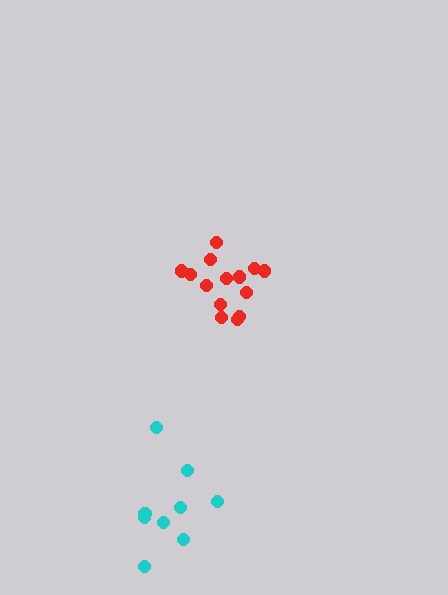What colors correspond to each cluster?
The clusters are colored: red, cyan.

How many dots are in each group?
Group 1: 14 dots, Group 2: 9 dots (23 total).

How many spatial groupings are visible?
There are 2 spatial groupings.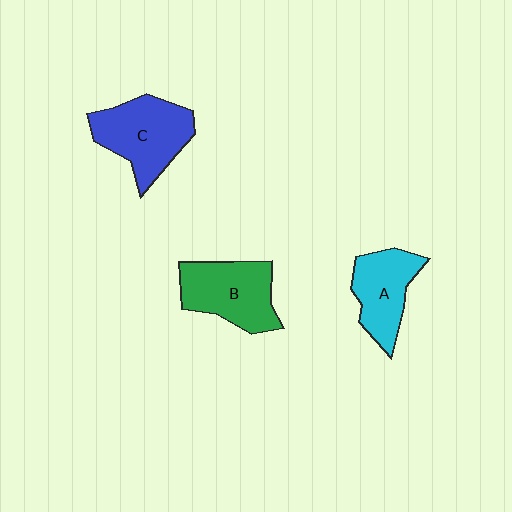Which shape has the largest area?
Shape C (blue).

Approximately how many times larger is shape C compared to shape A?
Approximately 1.3 times.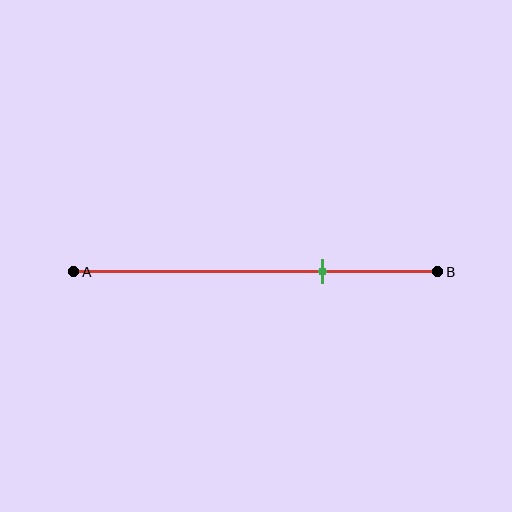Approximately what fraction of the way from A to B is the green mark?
The green mark is approximately 70% of the way from A to B.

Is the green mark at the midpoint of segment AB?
No, the mark is at about 70% from A, not at the 50% midpoint.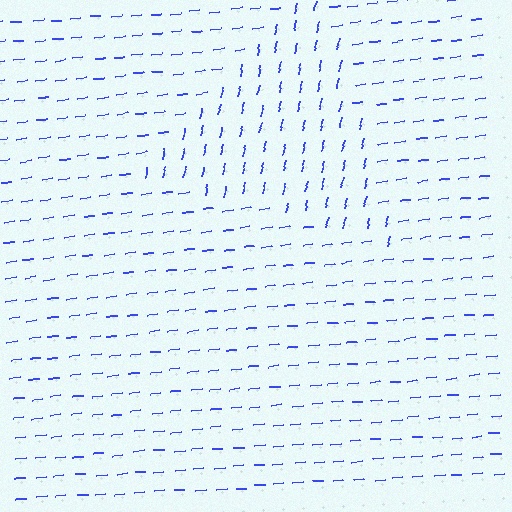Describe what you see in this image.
The image is filled with small blue line segments. A triangle region in the image has lines oriented differently from the surrounding lines, creating a visible texture boundary.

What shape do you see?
I see a triangle.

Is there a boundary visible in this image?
Yes, there is a texture boundary formed by a change in line orientation.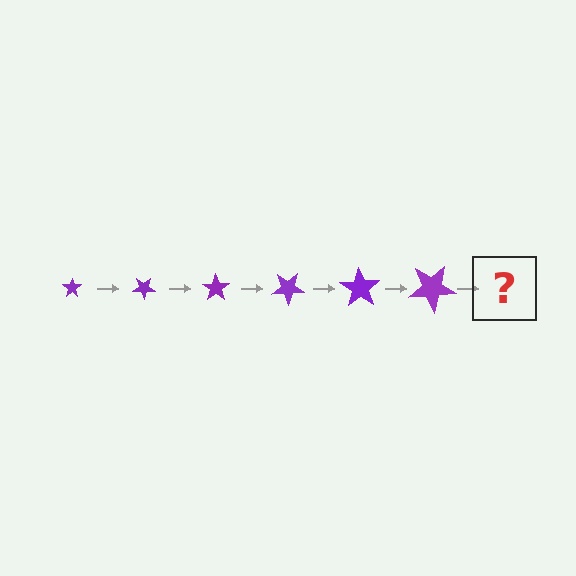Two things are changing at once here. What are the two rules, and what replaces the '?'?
The two rules are that the star grows larger each step and it rotates 35 degrees each step. The '?' should be a star, larger than the previous one and rotated 210 degrees from the start.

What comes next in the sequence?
The next element should be a star, larger than the previous one and rotated 210 degrees from the start.